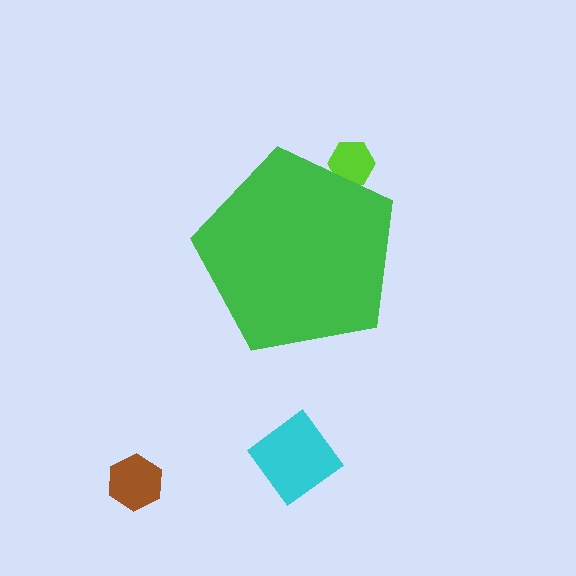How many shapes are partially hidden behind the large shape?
1 shape is partially hidden.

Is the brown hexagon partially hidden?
No, the brown hexagon is fully visible.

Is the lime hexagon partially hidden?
Yes, the lime hexagon is partially hidden behind the green pentagon.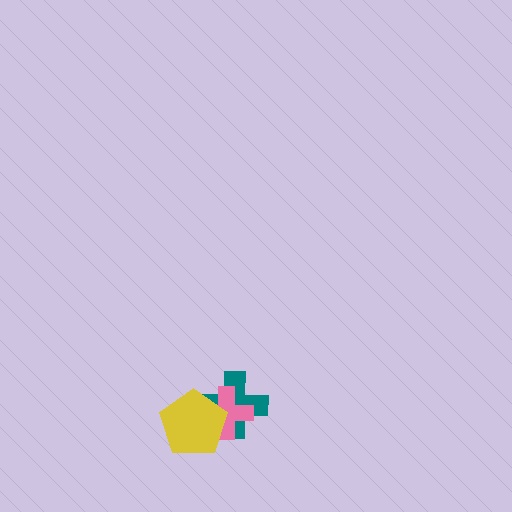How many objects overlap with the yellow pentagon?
2 objects overlap with the yellow pentagon.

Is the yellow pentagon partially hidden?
No, no other shape covers it.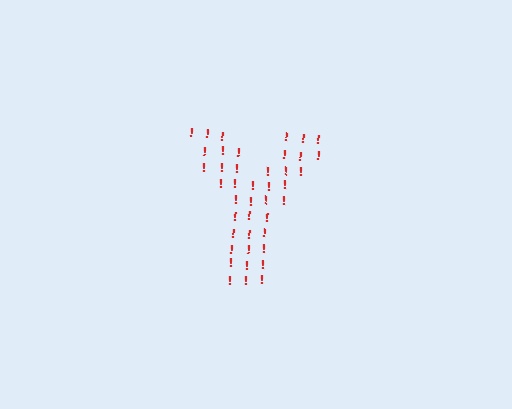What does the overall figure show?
The overall figure shows the letter Y.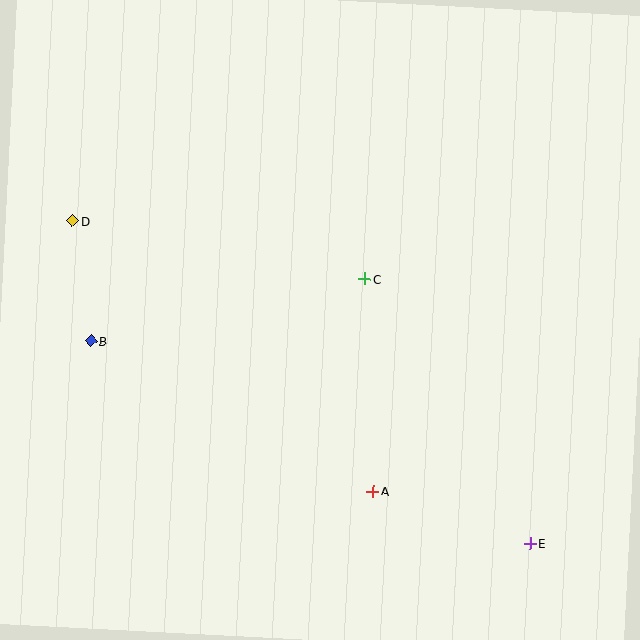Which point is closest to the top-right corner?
Point C is closest to the top-right corner.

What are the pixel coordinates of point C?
Point C is at (365, 279).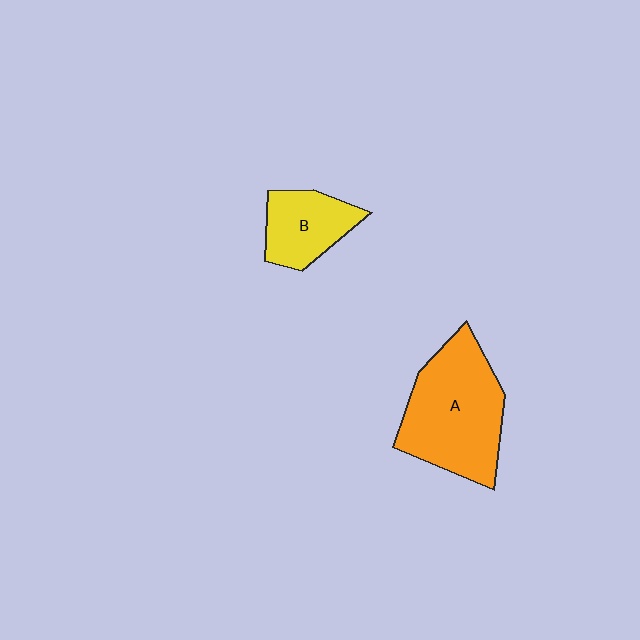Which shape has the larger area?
Shape A (orange).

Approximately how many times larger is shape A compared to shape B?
Approximately 2.0 times.